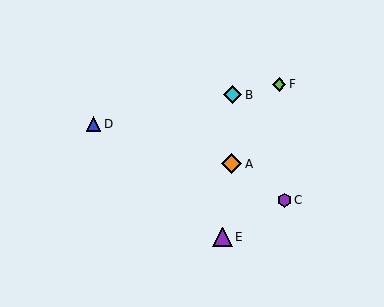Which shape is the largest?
The orange diamond (labeled A) is the largest.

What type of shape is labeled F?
Shape F is a lime diamond.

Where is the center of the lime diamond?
The center of the lime diamond is at (279, 84).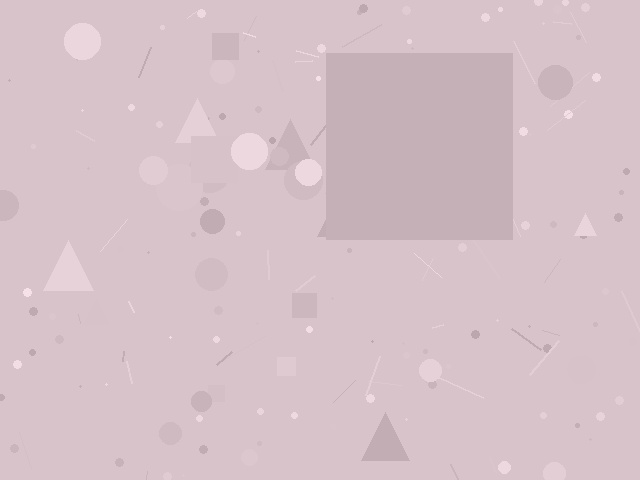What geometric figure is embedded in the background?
A square is embedded in the background.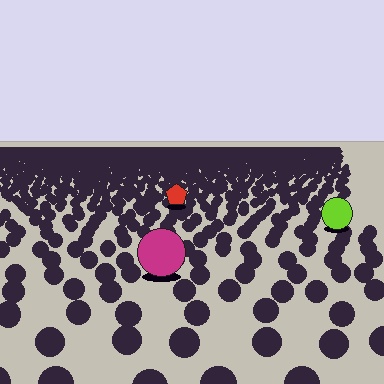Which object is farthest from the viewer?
The red pentagon is farthest from the viewer. It appears smaller and the ground texture around it is denser.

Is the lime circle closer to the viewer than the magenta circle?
No. The magenta circle is closer — you can tell from the texture gradient: the ground texture is coarser near it.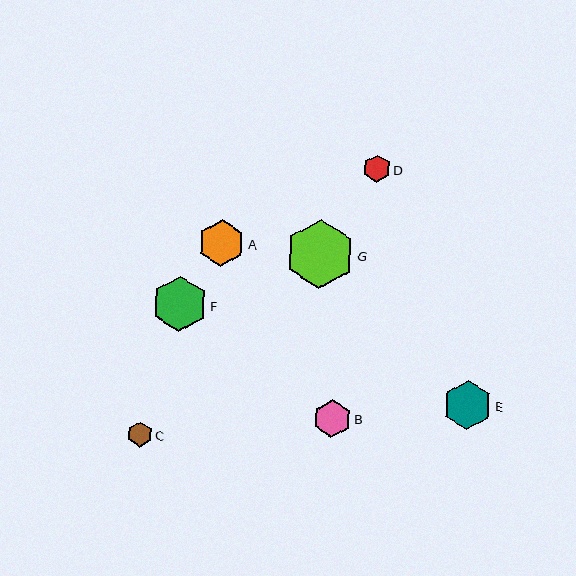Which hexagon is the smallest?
Hexagon C is the smallest with a size of approximately 25 pixels.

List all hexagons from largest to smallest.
From largest to smallest: G, F, E, A, B, D, C.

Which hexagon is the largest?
Hexagon G is the largest with a size of approximately 69 pixels.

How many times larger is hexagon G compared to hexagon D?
Hexagon G is approximately 2.5 times the size of hexagon D.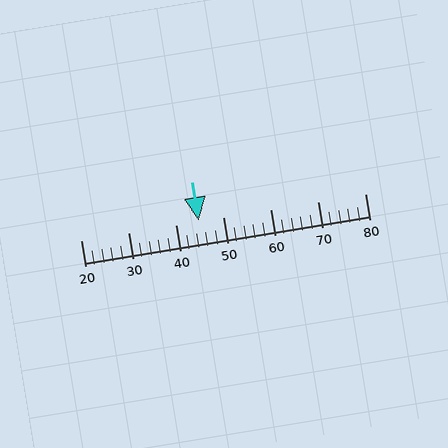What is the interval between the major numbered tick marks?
The major tick marks are spaced 10 units apart.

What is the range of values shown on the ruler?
The ruler shows values from 20 to 80.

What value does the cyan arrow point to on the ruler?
The cyan arrow points to approximately 45.